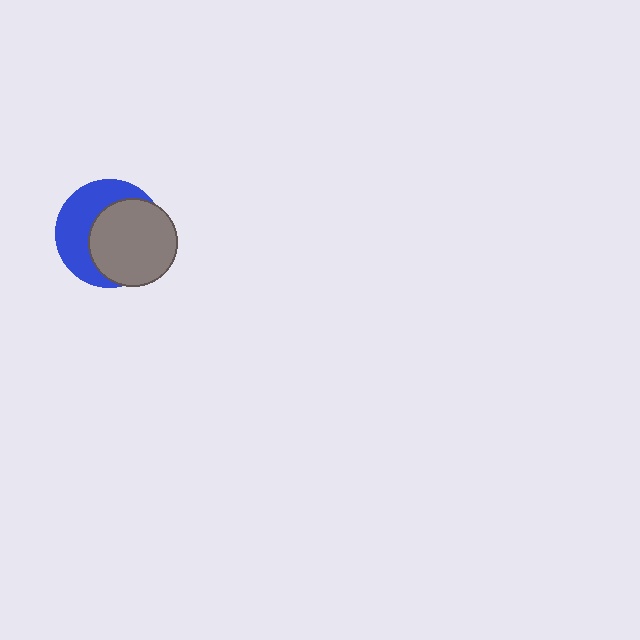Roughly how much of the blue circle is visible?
A small part of it is visible (roughly 45%).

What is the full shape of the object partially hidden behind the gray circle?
The partially hidden object is a blue circle.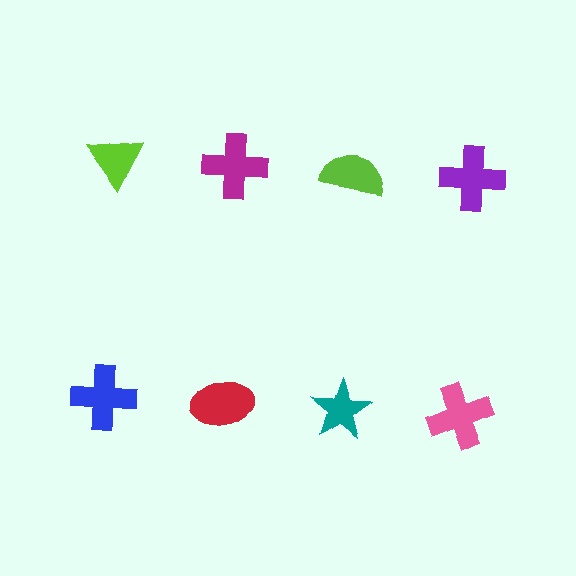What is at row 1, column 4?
A purple cross.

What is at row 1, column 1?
A lime triangle.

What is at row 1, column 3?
A lime semicircle.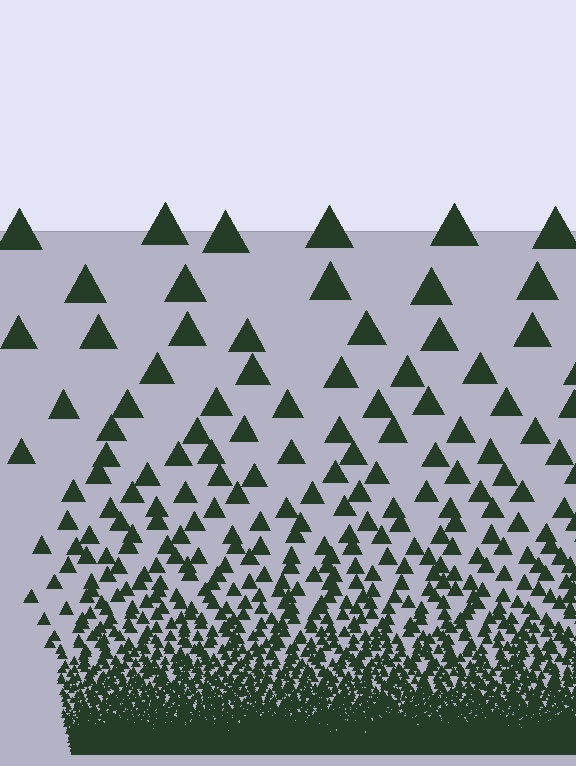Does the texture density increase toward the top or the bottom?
Density increases toward the bottom.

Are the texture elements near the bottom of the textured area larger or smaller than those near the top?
Smaller. The gradient is inverted — elements near the bottom are smaller and denser.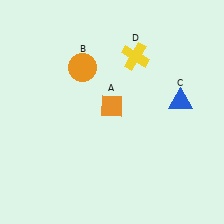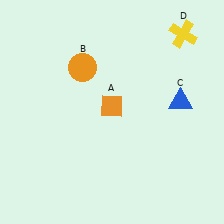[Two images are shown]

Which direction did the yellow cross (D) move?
The yellow cross (D) moved right.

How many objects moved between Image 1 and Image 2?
1 object moved between the two images.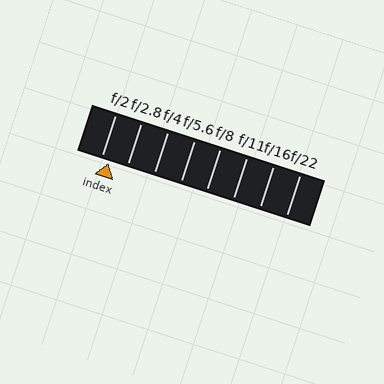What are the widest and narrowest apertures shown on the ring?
The widest aperture shown is f/2 and the narrowest is f/22.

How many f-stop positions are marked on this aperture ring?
There are 8 f-stop positions marked.